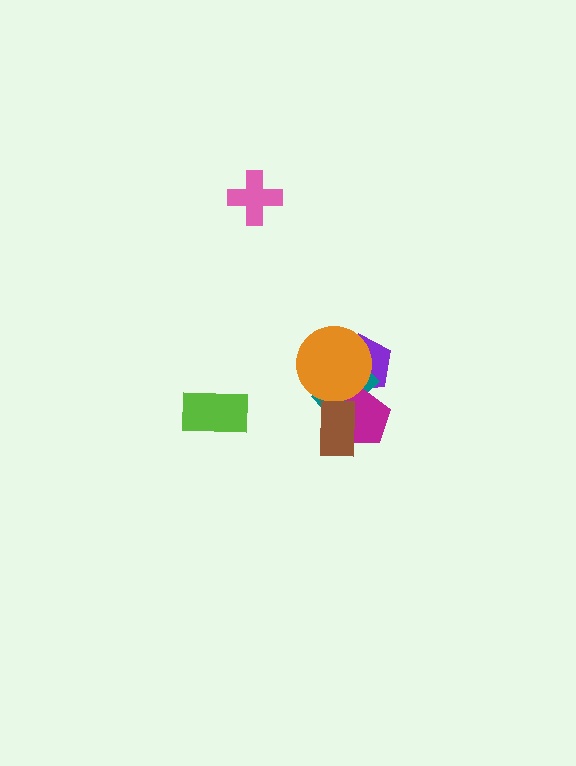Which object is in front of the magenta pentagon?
The brown rectangle is in front of the magenta pentagon.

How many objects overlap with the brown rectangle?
2 objects overlap with the brown rectangle.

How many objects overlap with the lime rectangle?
0 objects overlap with the lime rectangle.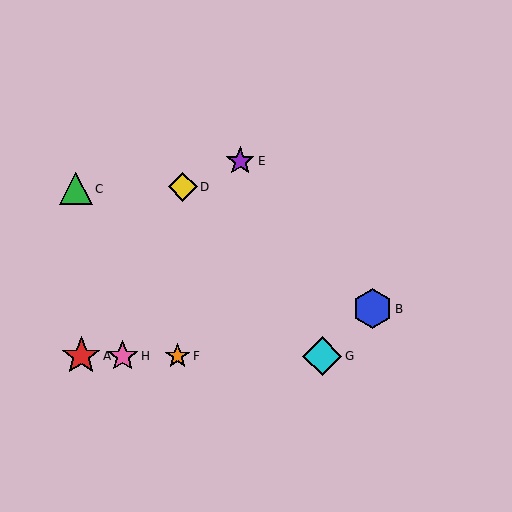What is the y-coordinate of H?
Object H is at y≈356.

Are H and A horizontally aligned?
Yes, both are at y≈356.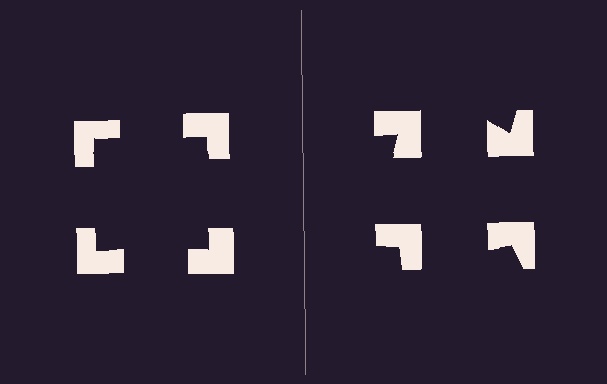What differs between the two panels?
The notched squares are positioned identically on both sides; only the wedge orientations differ. On the left they align to a square; on the right they are misaligned.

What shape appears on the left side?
An illusory square.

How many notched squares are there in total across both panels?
8 — 4 on each side.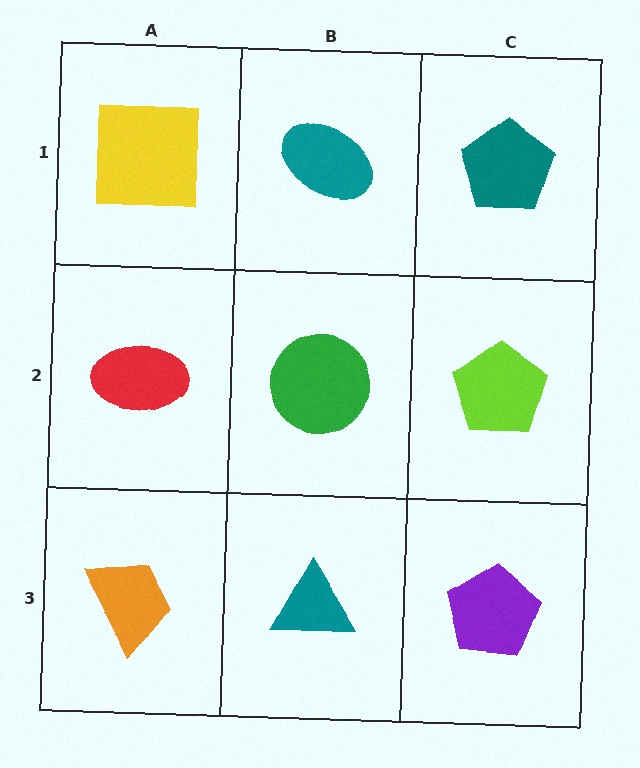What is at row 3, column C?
A purple pentagon.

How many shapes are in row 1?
3 shapes.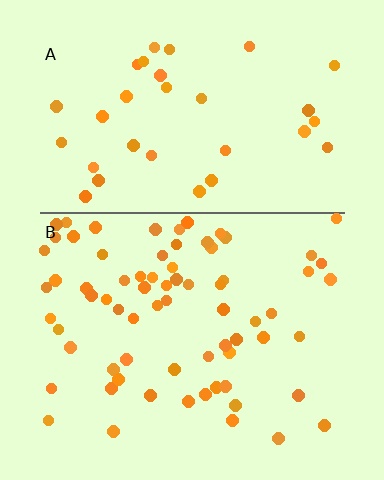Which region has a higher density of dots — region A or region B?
B (the bottom).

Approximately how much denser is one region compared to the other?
Approximately 2.1× — region B over region A.